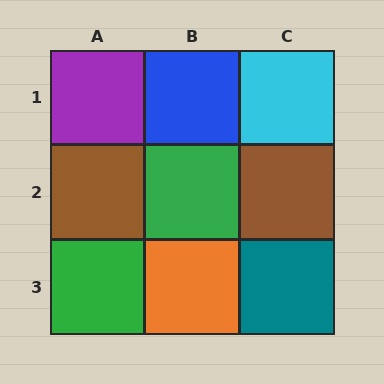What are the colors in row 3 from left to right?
Green, orange, teal.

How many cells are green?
2 cells are green.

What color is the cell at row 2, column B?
Green.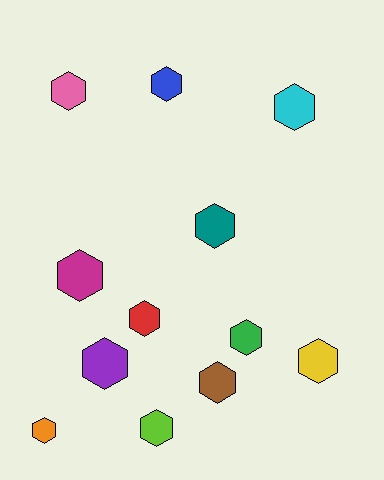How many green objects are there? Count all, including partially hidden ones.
There is 1 green object.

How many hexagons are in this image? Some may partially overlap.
There are 12 hexagons.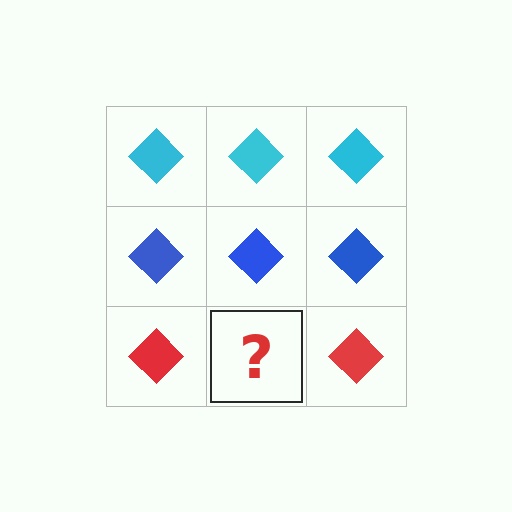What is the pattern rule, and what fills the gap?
The rule is that each row has a consistent color. The gap should be filled with a red diamond.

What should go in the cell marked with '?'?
The missing cell should contain a red diamond.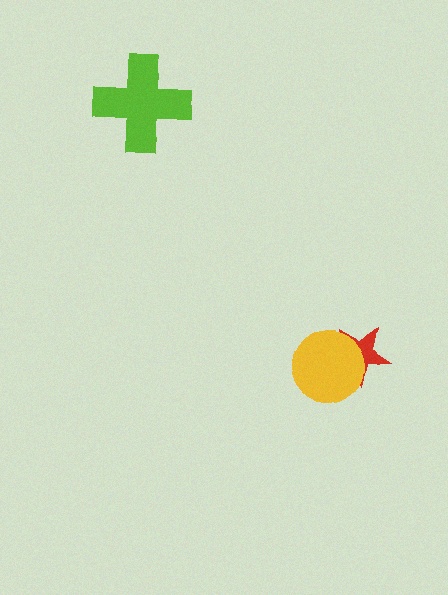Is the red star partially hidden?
Yes, it is partially covered by another shape.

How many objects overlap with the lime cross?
0 objects overlap with the lime cross.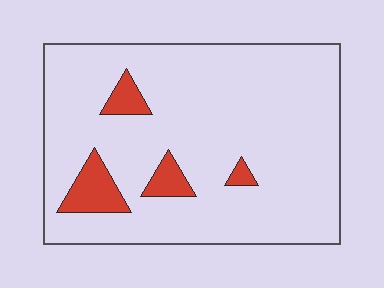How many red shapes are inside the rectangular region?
4.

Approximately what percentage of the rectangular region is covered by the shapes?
Approximately 10%.